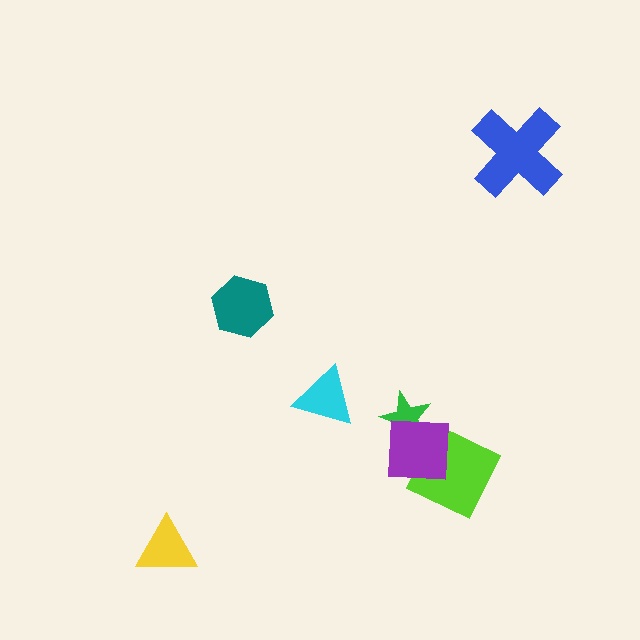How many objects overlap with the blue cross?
0 objects overlap with the blue cross.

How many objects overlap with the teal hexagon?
0 objects overlap with the teal hexagon.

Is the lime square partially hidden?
Yes, it is partially covered by another shape.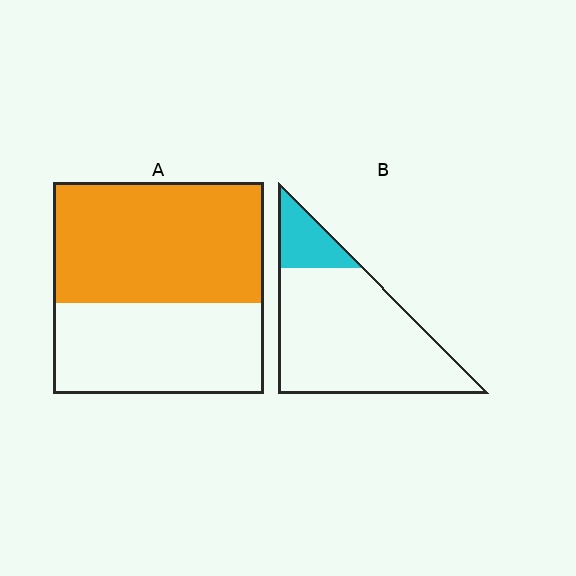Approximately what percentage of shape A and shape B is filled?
A is approximately 55% and B is approximately 15%.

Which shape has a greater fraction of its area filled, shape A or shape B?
Shape A.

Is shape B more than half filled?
No.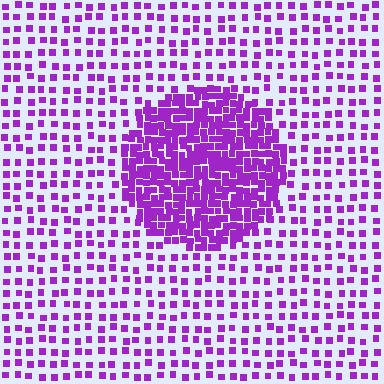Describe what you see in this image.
The image contains small purple elements arranged at two different densities. A circle-shaped region is visible where the elements are more densely packed than the surrounding area.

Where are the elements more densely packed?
The elements are more densely packed inside the circle boundary.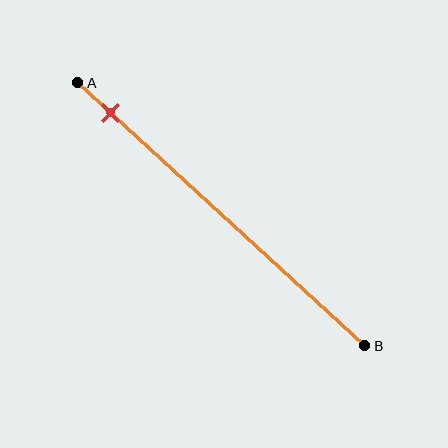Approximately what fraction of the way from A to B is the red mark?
The red mark is approximately 10% of the way from A to B.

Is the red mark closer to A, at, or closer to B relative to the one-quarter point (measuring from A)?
The red mark is closer to point A than the one-quarter point of segment AB.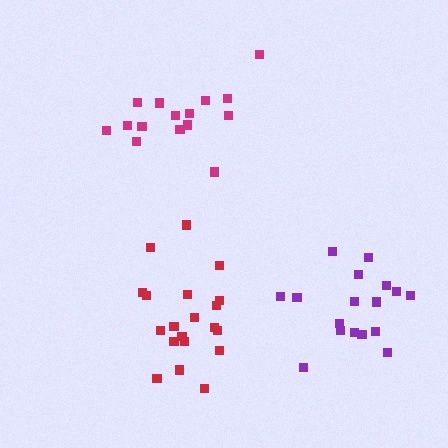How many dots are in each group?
Group 1: 20 dots, Group 2: 17 dots, Group 3: 15 dots (52 total).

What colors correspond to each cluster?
The clusters are colored: red, purple, magenta.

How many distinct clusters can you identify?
There are 3 distinct clusters.